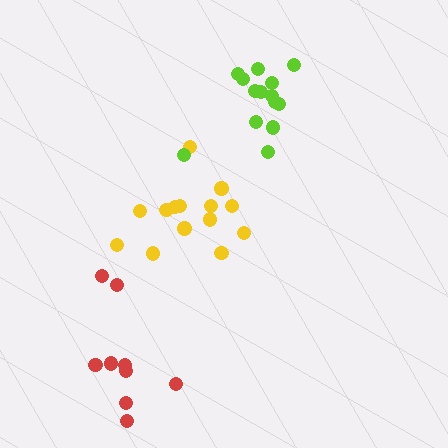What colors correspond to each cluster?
The clusters are colored: yellow, lime, red.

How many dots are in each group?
Group 1: 14 dots, Group 2: 14 dots, Group 3: 9 dots (37 total).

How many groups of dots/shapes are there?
There are 3 groups.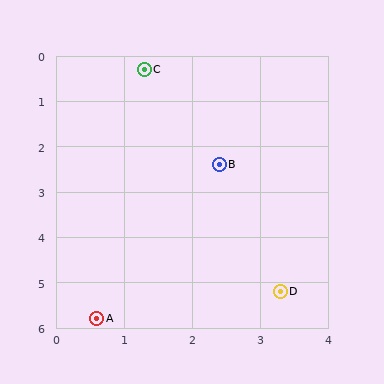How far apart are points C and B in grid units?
Points C and B are about 2.4 grid units apart.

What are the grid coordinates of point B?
Point B is at approximately (2.4, 2.4).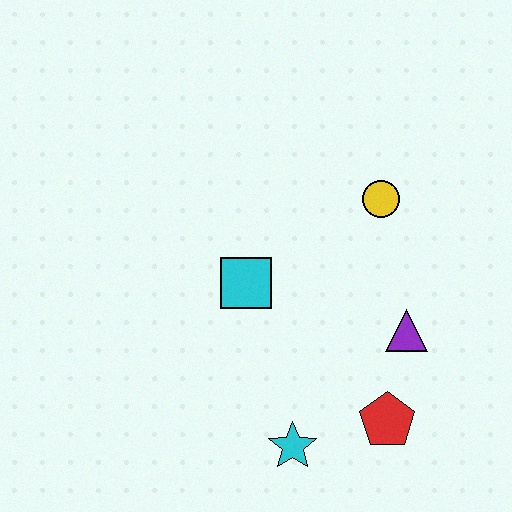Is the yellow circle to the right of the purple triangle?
No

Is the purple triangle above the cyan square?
No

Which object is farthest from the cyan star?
The yellow circle is farthest from the cyan star.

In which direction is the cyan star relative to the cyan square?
The cyan star is below the cyan square.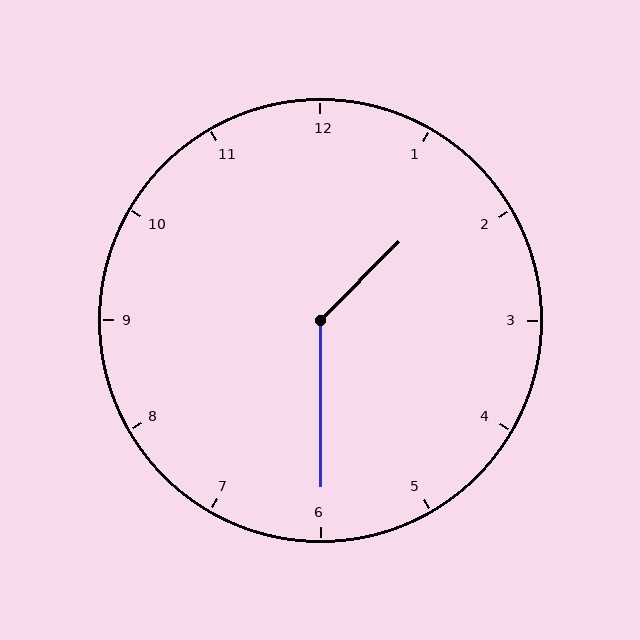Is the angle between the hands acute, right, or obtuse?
It is obtuse.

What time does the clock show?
1:30.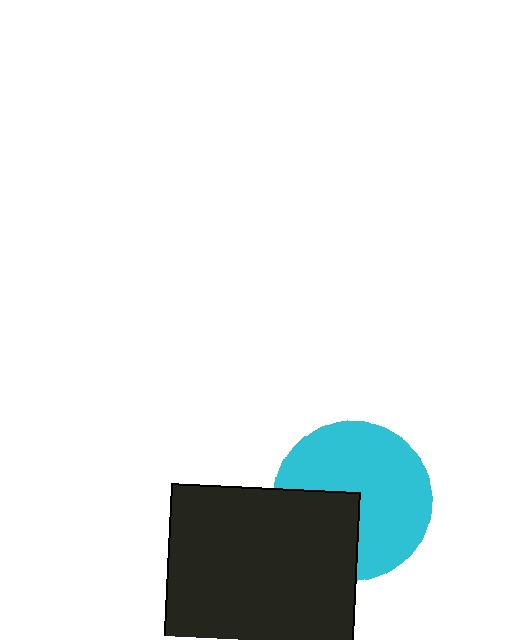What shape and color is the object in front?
The object in front is a black rectangle.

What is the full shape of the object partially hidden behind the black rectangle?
The partially hidden object is a cyan circle.